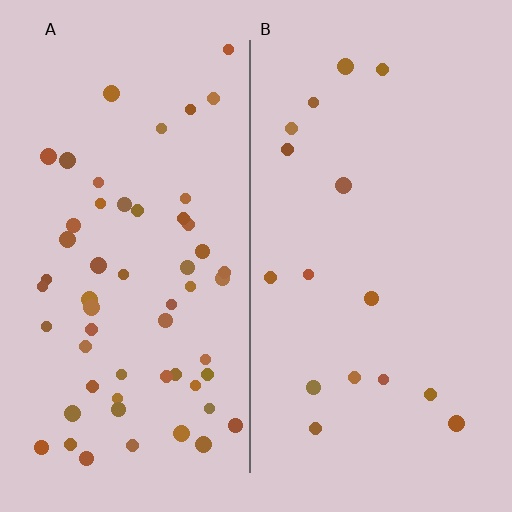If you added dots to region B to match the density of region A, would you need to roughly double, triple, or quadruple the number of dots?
Approximately quadruple.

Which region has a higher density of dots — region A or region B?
A (the left).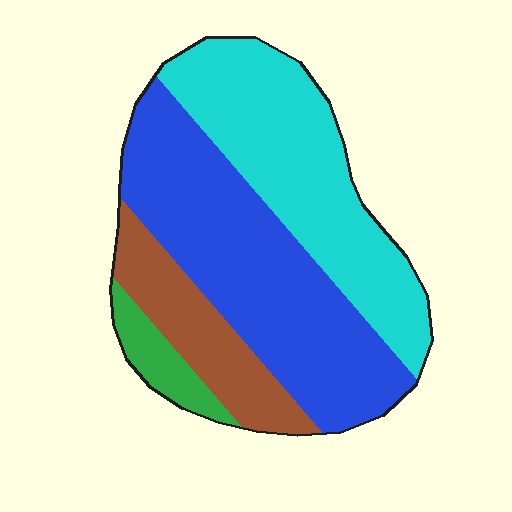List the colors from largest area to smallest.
From largest to smallest: blue, cyan, brown, green.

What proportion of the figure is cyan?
Cyan takes up about three eighths (3/8) of the figure.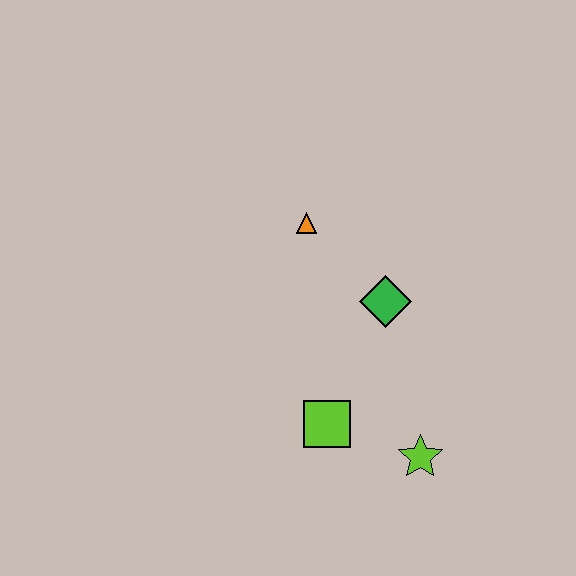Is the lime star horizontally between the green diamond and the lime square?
No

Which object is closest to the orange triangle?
The green diamond is closest to the orange triangle.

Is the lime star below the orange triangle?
Yes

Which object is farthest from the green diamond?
The lime star is farthest from the green diamond.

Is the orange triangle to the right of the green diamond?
No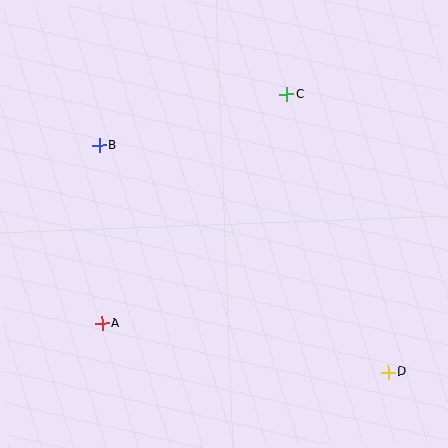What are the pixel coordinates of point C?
Point C is at (287, 94).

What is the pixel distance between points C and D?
The distance between C and D is 296 pixels.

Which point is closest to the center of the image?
Point C at (287, 94) is closest to the center.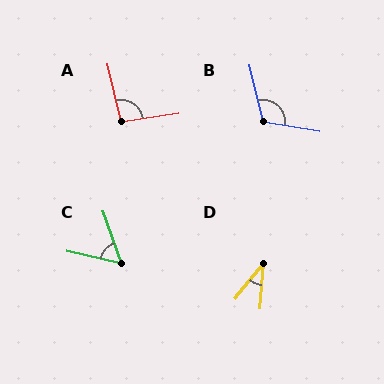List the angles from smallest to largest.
D (35°), C (58°), A (95°), B (112°).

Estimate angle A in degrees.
Approximately 95 degrees.